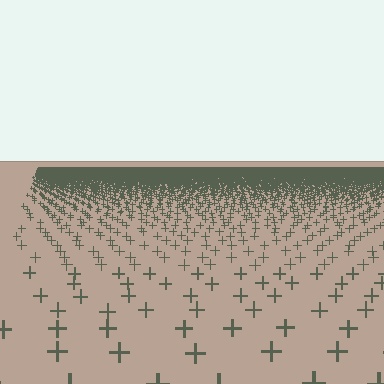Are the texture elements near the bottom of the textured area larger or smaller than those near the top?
Larger. Near the bottom, elements are closer to the viewer and appear at a bigger on-screen size.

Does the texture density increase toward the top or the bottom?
Density increases toward the top.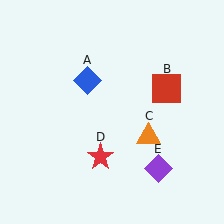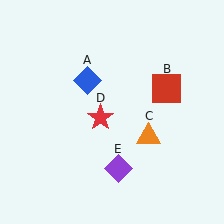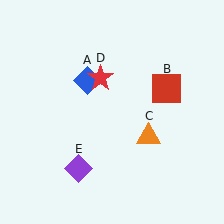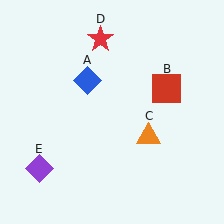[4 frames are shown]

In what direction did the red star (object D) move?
The red star (object D) moved up.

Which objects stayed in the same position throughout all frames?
Blue diamond (object A) and red square (object B) and orange triangle (object C) remained stationary.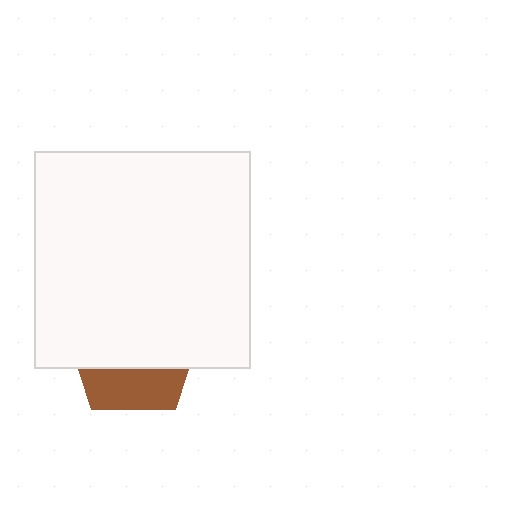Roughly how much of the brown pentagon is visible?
A small part of it is visible (roughly 32%).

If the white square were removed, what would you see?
You would see the complete brown pentagon.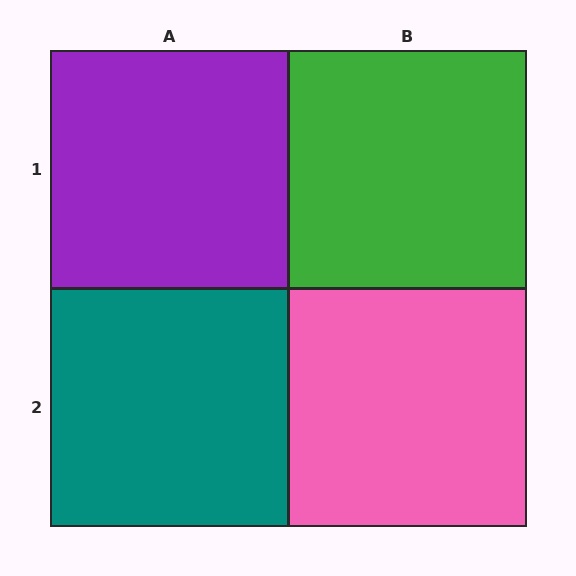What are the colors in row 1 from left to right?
Purple, green.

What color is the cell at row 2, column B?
Pink.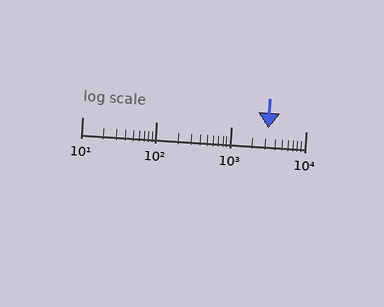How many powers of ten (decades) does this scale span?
The scale spans 3 decades, from 10 to 10000.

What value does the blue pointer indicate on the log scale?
The pointer indicates approximately 3100.